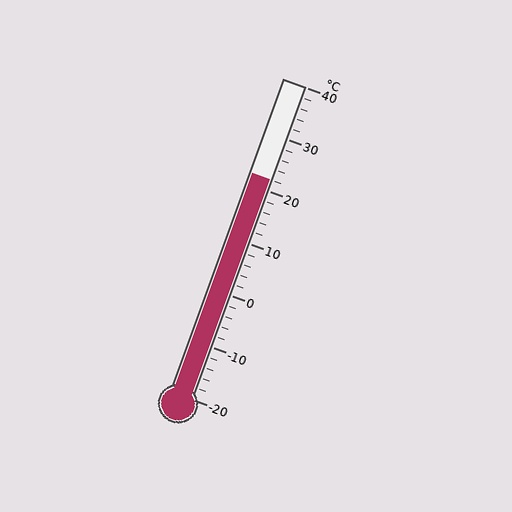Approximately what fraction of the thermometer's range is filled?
The thermometer is filled to approximately 70% of its range.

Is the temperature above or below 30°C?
The temperature is below 30°C.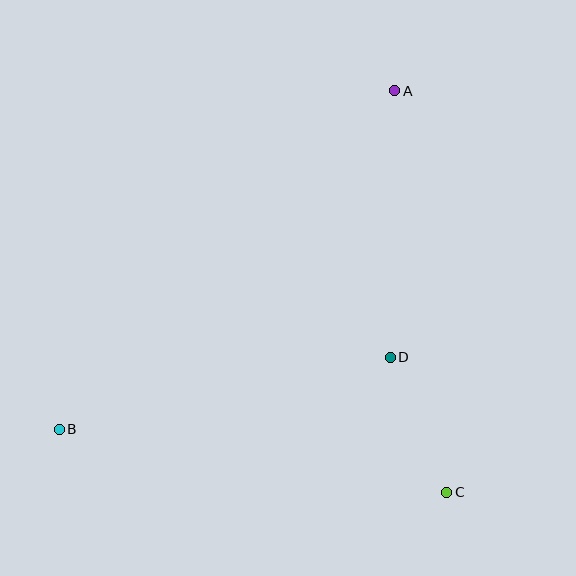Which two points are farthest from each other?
Points A and B are farthest from each other.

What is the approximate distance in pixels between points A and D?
The distance between A and D is approximately 267 pixels.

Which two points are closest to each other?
Points C and D are closest to each other.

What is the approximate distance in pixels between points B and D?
The distance between B and D is approximately 339 pixels.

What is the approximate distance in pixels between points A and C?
The distance between A and C is approximately 405 pixels.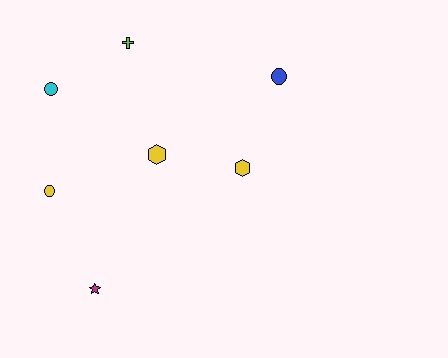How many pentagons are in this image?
There are no pentagons.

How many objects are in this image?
There are 7 objects.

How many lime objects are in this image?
There is 1 lime object.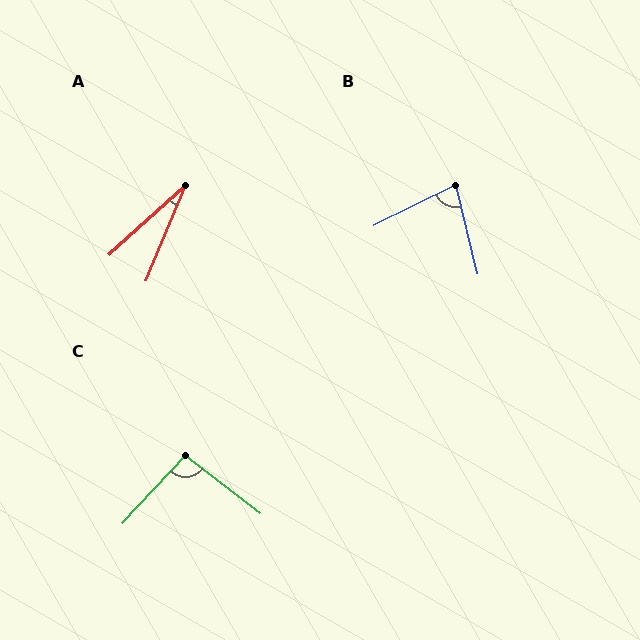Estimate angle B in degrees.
Approximately 77 degrees.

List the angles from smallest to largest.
A (25°), B (77°), C (95°).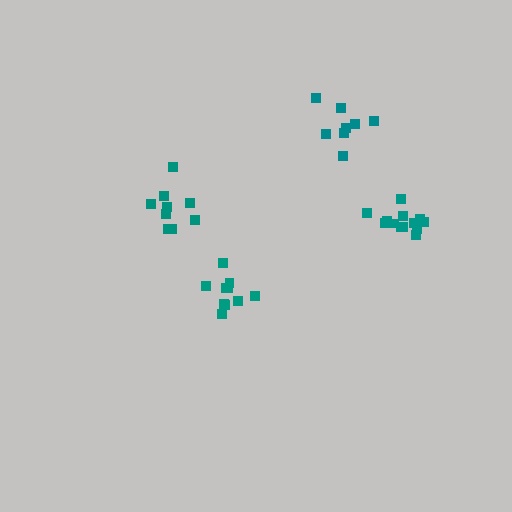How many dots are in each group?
Group 1: 9 dots, Group 2: 10 dots, Group 3: 8 dots, Group 4: 13 dots (40 total).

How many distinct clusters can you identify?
There are 4 distinct clusters.